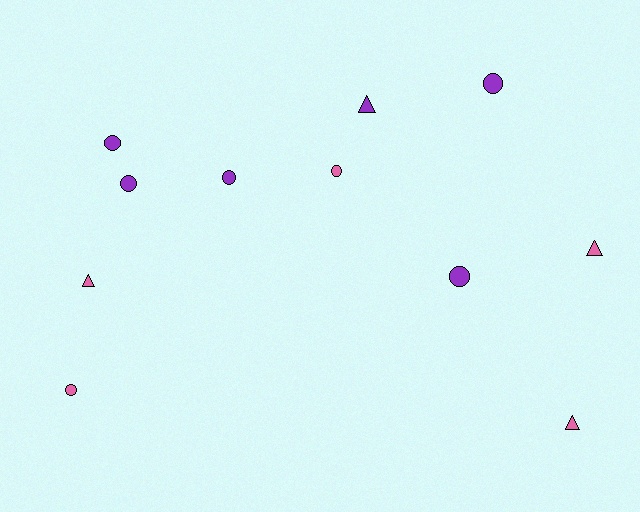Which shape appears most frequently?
Circle, with 7 objects.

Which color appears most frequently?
Purple, with 6 objects.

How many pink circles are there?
There are 2 pink circles.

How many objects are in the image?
There are 11 objects.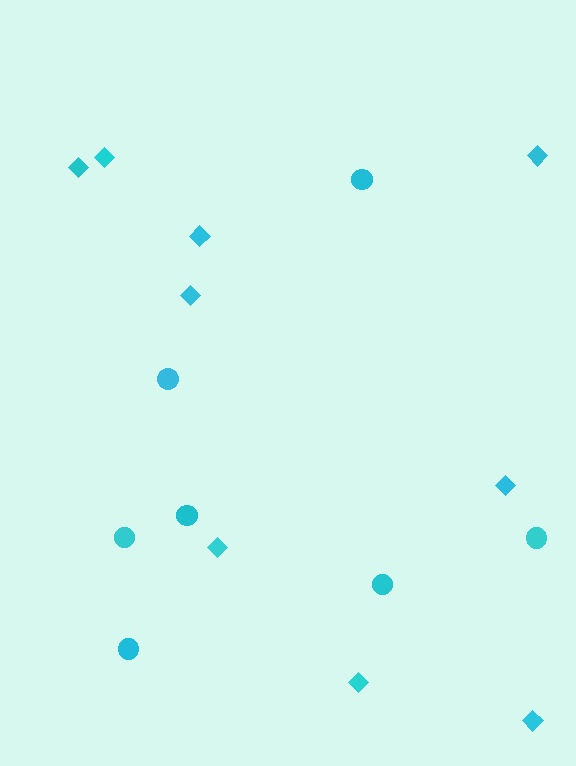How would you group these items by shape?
There are 2 groups: one group of circles (7) and one group of diamonds (9).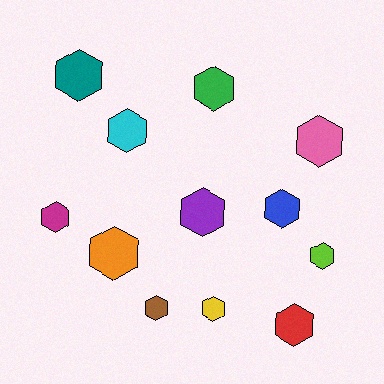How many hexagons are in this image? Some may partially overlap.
There are 12 hexagons.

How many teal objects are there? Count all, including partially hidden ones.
There is 1 teal object.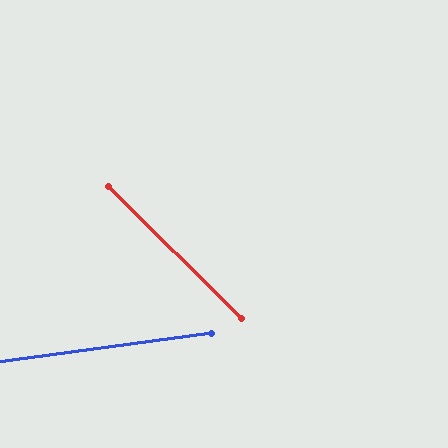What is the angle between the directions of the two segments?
Approximately 53 degrees.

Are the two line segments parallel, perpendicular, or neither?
Neither parallel nor perpendicular — they differ by about 53°.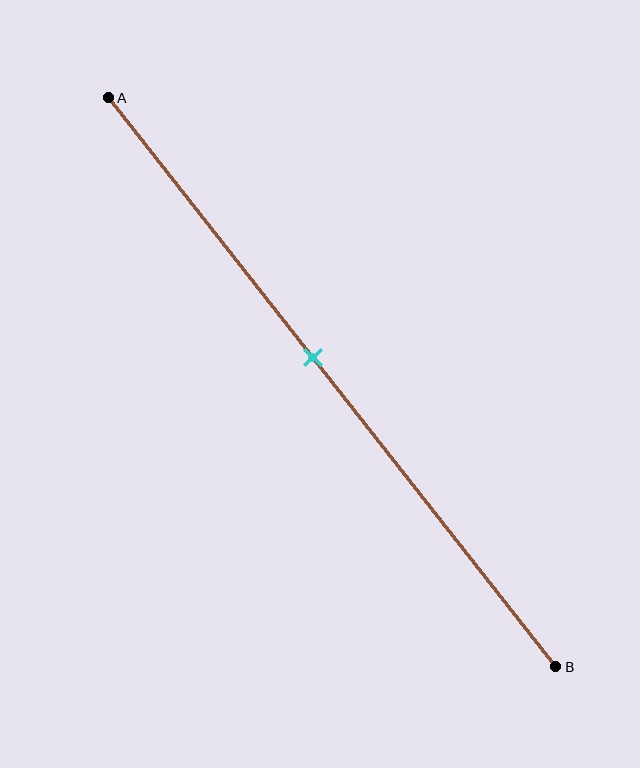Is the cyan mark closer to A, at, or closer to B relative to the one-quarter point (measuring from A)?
The cyan mark is closer to point B than the one-quarter point of segment AB.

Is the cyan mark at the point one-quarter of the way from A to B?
No, the mark is at about 45% from A, not at the 25% one-quarter point.